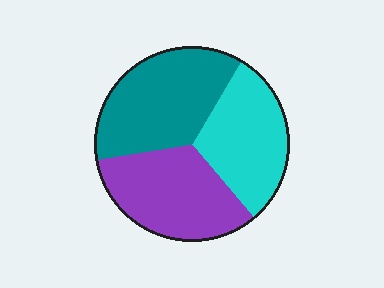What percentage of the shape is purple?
Purple takes up about one third (1/3) of the shape.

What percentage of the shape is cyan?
Cyan covers about 30% of the shape.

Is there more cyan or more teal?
Teal.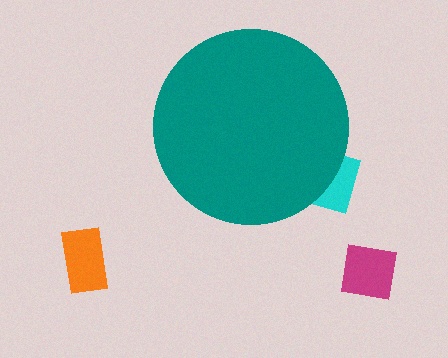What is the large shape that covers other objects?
A teal circle.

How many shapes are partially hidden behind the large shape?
1 shape is partially hidden.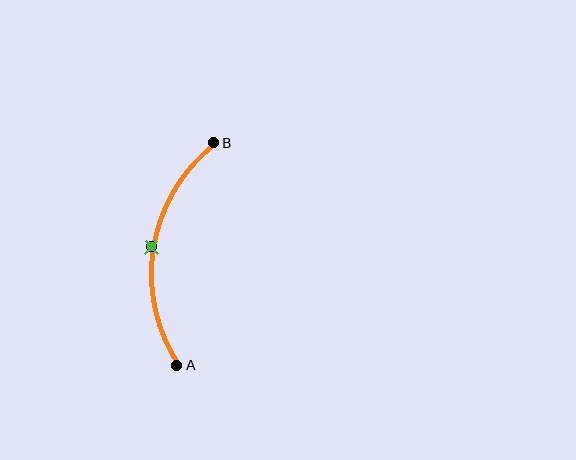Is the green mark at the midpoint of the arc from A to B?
Yes. The green mark lies on the arc at equal arc-length from both A and B — it is the arc midpoint.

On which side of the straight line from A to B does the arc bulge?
The arc bulges to the left of the straight line connecting A and B.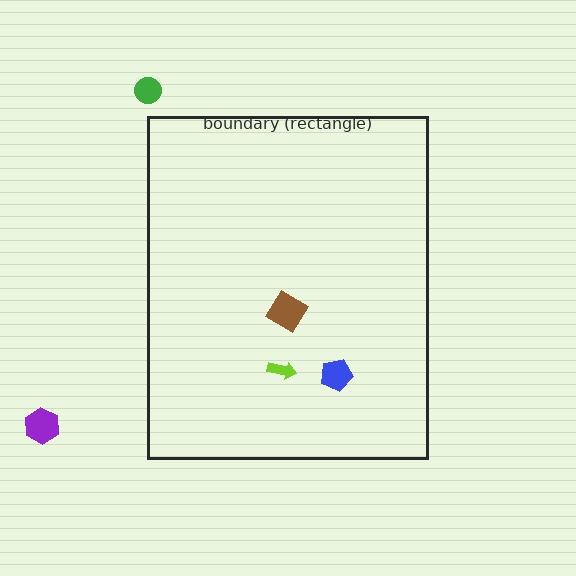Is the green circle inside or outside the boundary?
Outside.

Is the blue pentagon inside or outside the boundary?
Inside.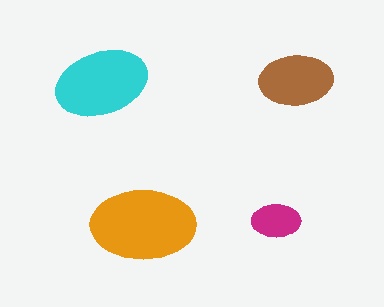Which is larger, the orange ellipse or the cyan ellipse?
The orange one.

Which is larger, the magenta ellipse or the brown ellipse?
The brown one.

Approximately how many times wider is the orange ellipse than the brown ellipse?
About 1.5 times wider.